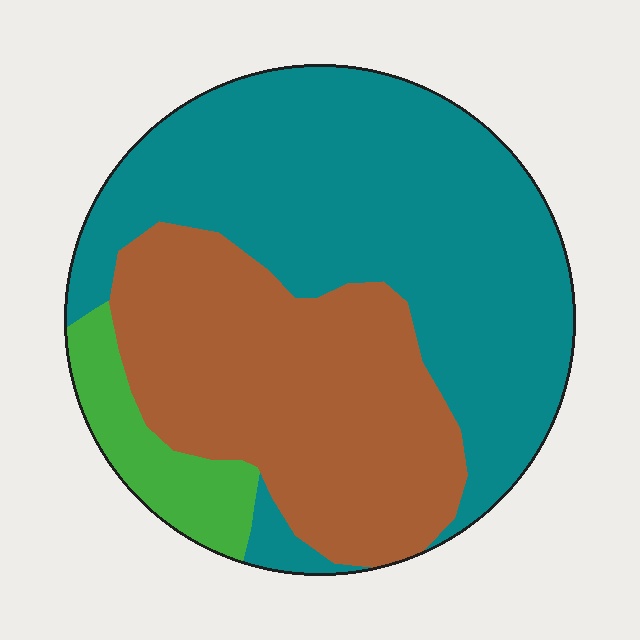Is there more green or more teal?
Teal.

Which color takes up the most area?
Teal, at roughly 55%.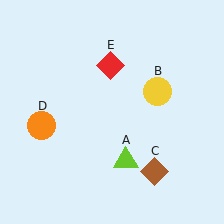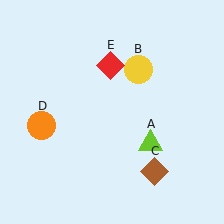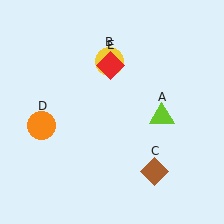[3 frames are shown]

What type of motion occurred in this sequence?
The lime triangle (object A), yellow circle (object B) rotated counterclockwise around the center of the scene.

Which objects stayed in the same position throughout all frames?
Brown diamond (object C) and orange circle (object D) and red diamond (object E) remained stationary.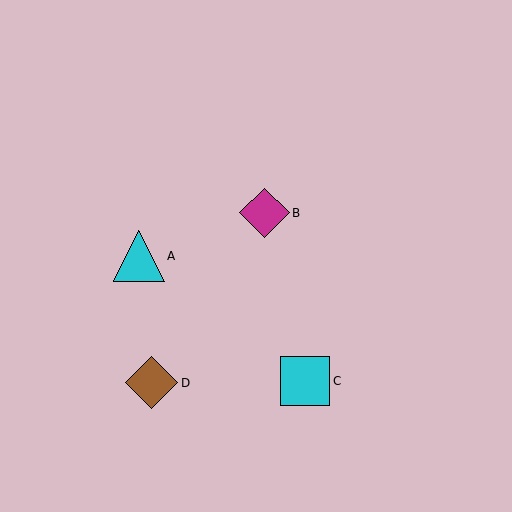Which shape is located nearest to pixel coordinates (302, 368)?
The cyan square (labeled C) at (305, 381) is nearest to that location.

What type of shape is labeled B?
Shape B is a magenta diamond.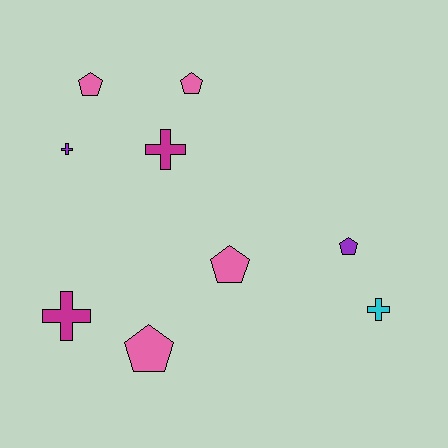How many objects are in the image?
There are 9 objects.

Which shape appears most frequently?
Pentagon, with 5 objects.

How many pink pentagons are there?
There are 4 pink pentagons.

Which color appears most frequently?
Pink, with 4 objects.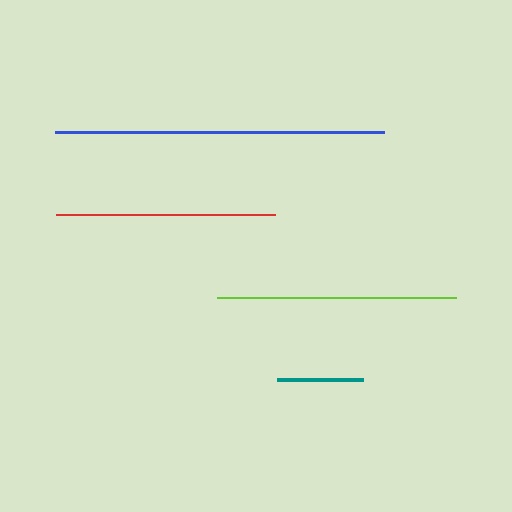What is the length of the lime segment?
The lime segment is approximately 239 pixels long.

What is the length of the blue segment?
The blue segment is approximately 329 pixels long.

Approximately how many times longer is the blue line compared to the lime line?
The blue line is approximately 1.4 times the length of the lime line.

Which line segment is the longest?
The blue line is the longest at approximately 329 pixels.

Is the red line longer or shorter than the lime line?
The lime line is longer than the red line.